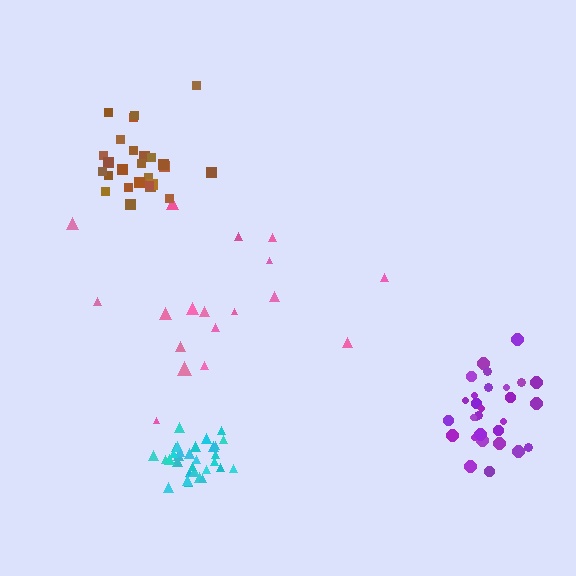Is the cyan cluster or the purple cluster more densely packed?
Cyan.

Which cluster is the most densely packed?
Cyan.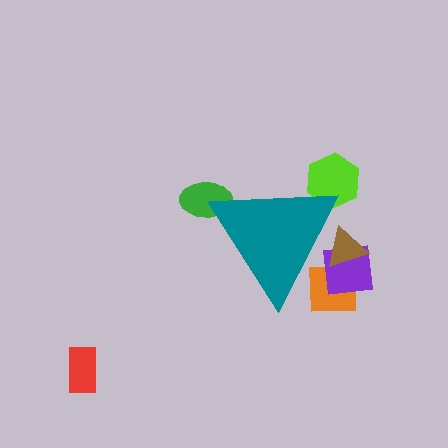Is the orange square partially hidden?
Yes, the orange square is partially hidden behind the teal triangle.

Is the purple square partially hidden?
Yes, the purple square is partially hidden behind the teal triangle.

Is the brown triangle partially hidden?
Yes, the brown triangle is partially hidden behind the teal triangle.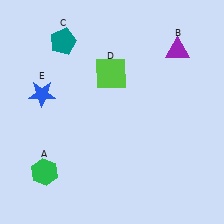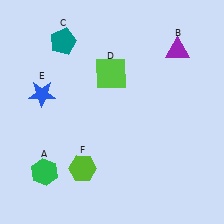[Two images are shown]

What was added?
A lime hexagon (F) was added in Image 2.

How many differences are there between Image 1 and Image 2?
There is 1 difference between the two images.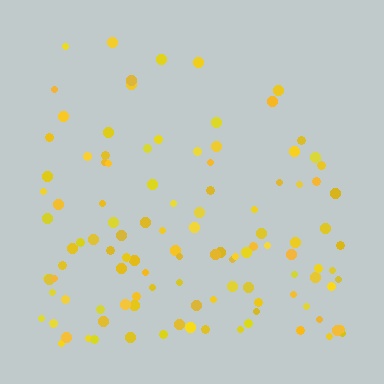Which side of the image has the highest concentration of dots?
The bottom.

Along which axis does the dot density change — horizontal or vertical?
Vertical.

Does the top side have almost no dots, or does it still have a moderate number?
Still a moderate number, just noticeably fewer than the bottom.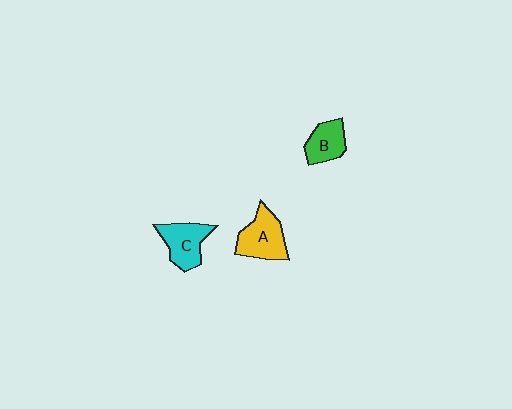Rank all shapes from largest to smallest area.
From largest to smallest: A (yellow), C (cyan), B (green).